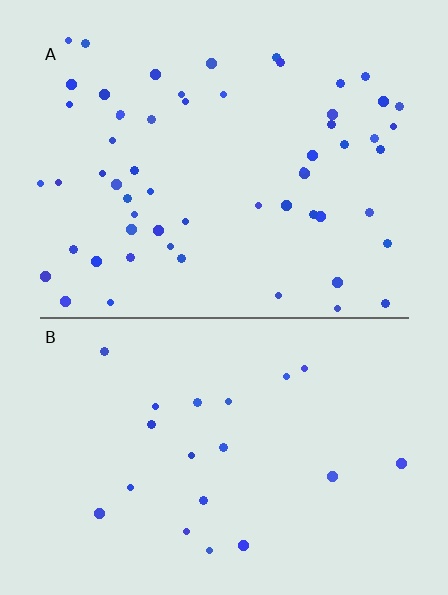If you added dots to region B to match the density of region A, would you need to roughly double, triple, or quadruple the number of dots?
Approximately triple.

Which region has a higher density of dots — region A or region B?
A (the top).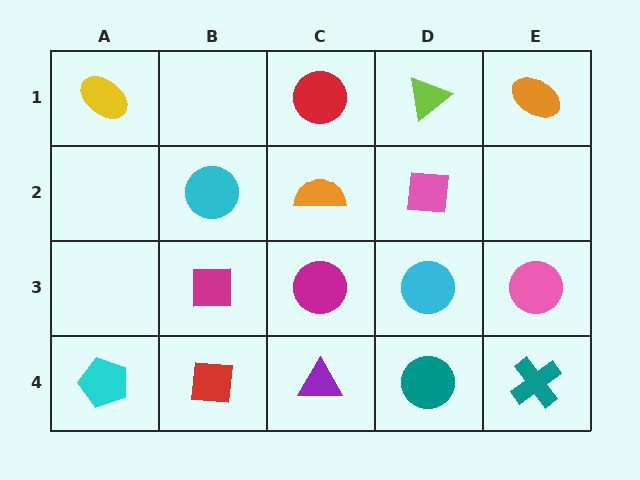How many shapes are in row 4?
5 shapes.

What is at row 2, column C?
An orange semicircle.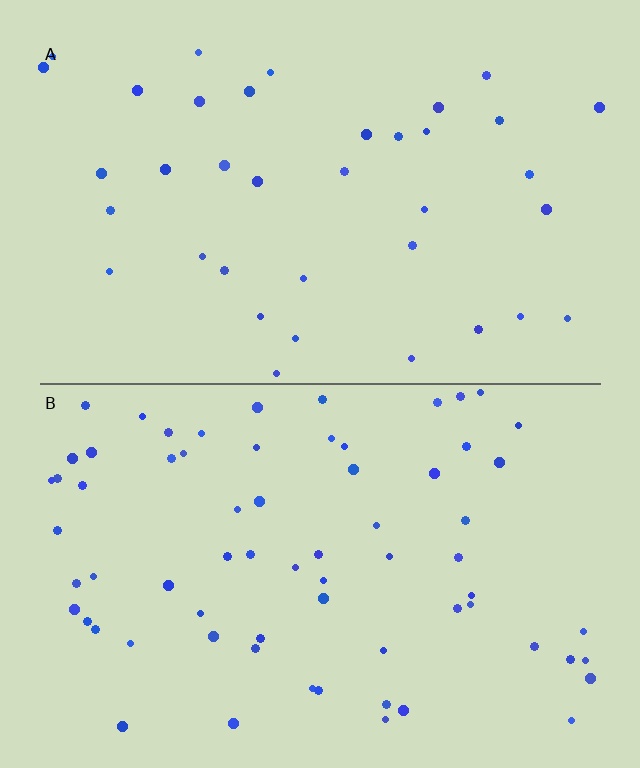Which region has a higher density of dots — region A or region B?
B (the bottom).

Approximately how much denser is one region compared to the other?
Approximately 1.9× — region B over region A.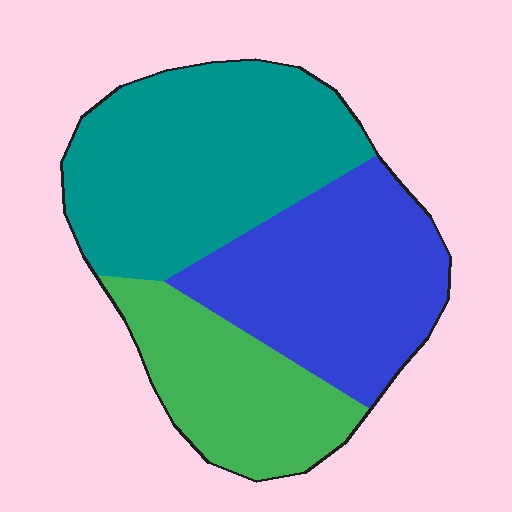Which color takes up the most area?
Teal, at roughly 40%.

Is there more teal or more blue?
Teal.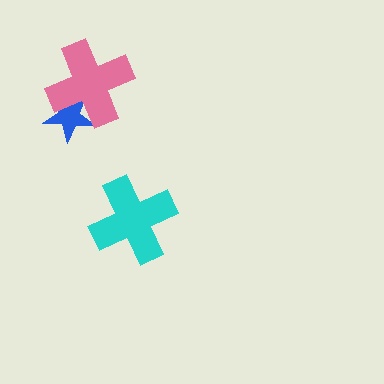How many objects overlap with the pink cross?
1 object overlaps with the pink cross.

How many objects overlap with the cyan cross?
0 objects overlap with the cyan cross.